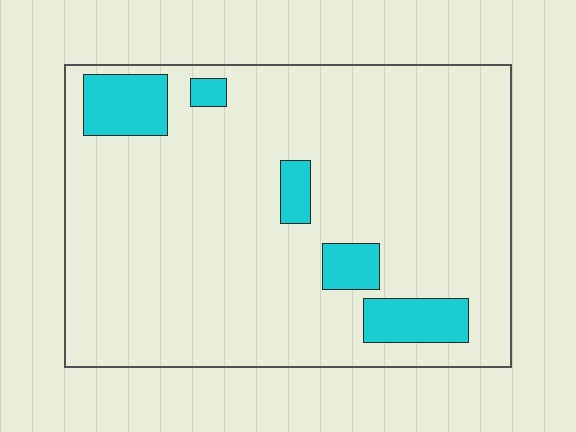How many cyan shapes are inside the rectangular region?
5.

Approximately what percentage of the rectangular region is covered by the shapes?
Approximately 10%.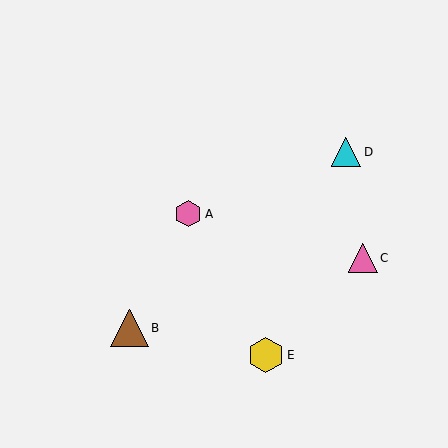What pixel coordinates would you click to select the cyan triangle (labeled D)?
Click at (346, 152) to select the cyan triangle D.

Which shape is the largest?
The brown triangle (labeled B) is the largest.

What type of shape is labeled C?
Shape C is a pink triangle.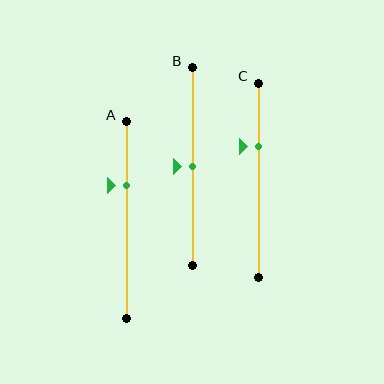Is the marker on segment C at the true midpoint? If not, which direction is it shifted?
No, the marker on segment C is shifted upward by about 17% of the segment length.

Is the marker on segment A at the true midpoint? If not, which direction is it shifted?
No, the marker on segment A is shifted upward by about 18% of the segment length.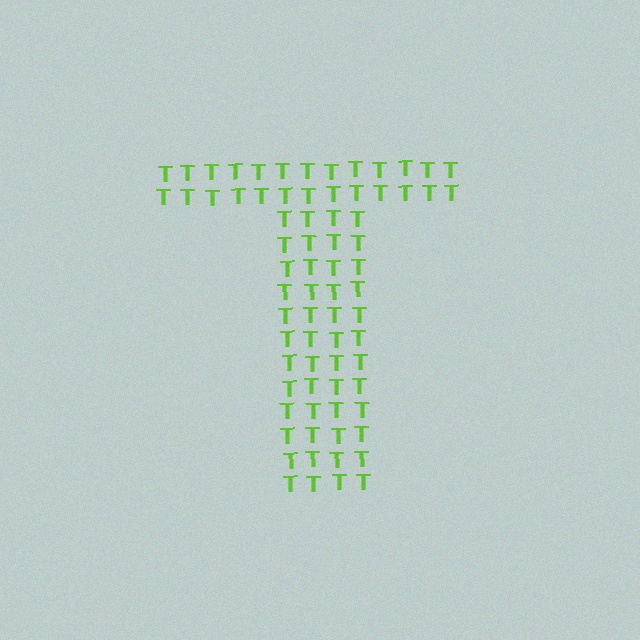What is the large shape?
The large shape is the letter T.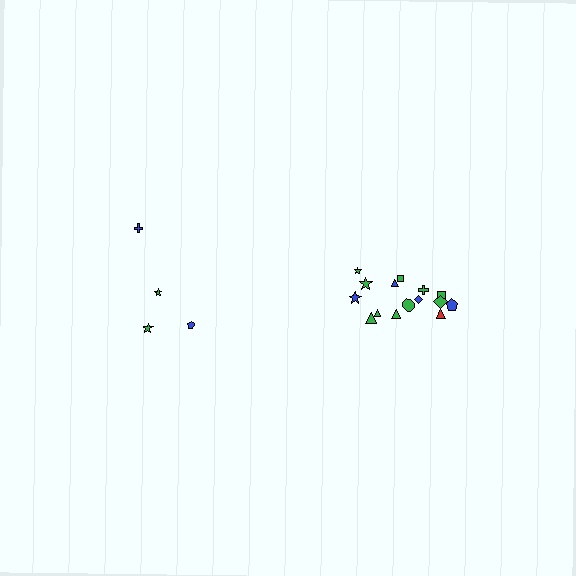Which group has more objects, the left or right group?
The right group.